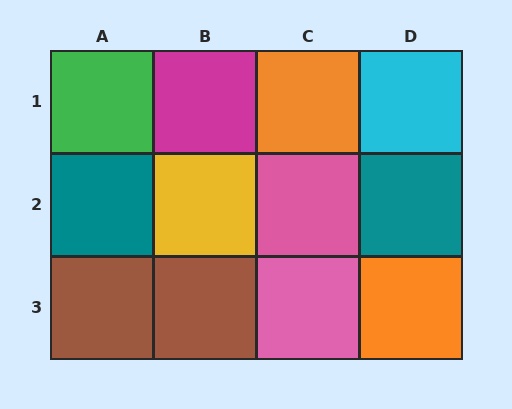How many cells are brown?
2 cells are brown.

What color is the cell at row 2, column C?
Pink.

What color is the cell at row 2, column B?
Yellow.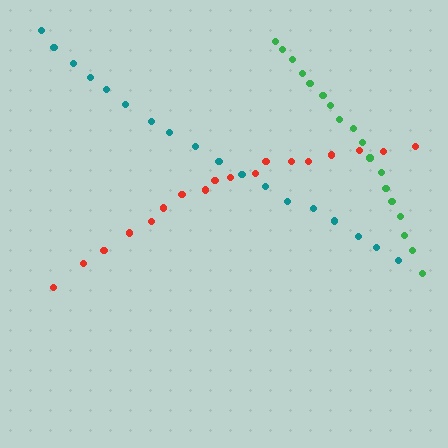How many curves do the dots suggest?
There are 3 distinct paths.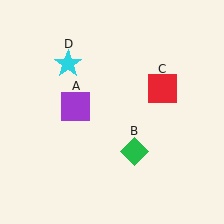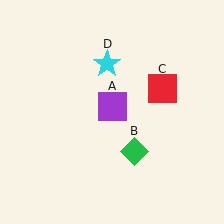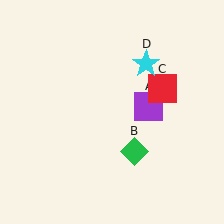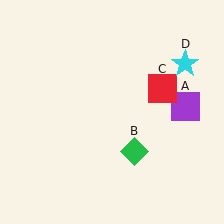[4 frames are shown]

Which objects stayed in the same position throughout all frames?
Green diamond (object B) and red square (object C) remained stationary.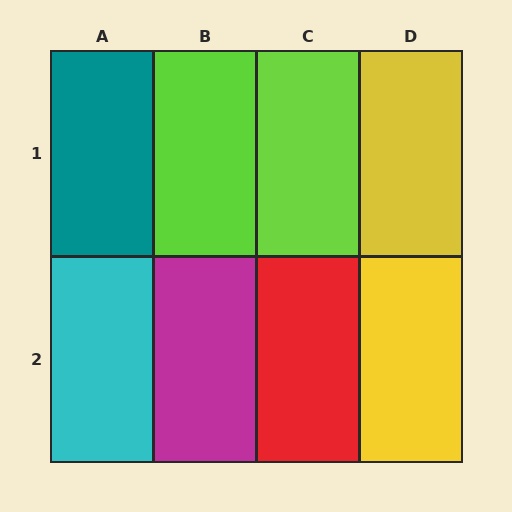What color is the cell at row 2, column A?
Cyan.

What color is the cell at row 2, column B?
Magenta.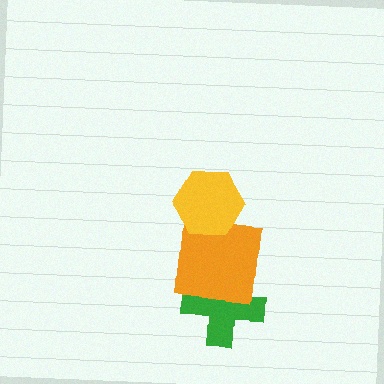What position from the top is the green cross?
The green cross is 3rd from the top.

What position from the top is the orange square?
The orange square is 2nd from the top.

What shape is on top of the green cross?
The orange square is on top of the green cross.